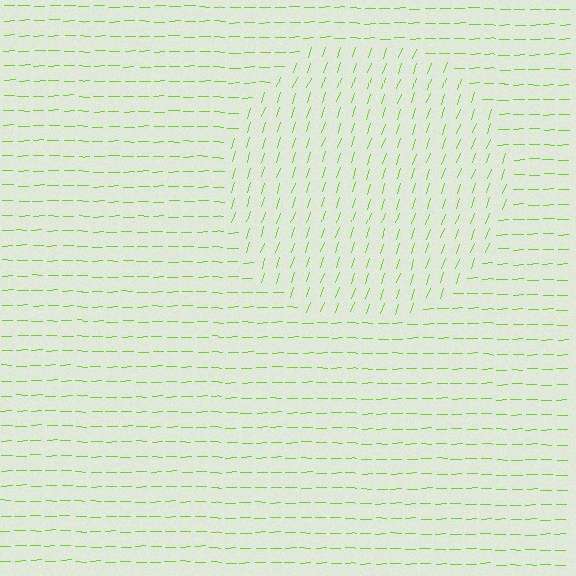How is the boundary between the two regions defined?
The boundary is defined purely by a change in line orientation (approximately 70 degrees difference). All lines are the same color and thickness.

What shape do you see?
I see a circle.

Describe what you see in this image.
The image is filled with small lime line segments. A circle region in the image has lines oriented differently from the surrounding lines, creating a visible texture boundary.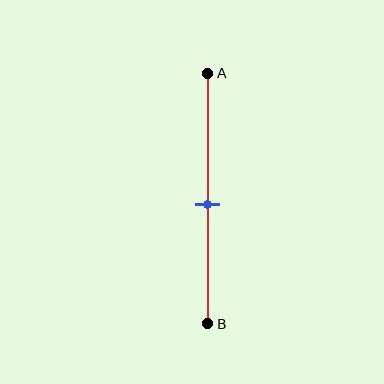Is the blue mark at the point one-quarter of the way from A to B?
No, the mark is at about 50% from A, not at the 25% one-quarter point.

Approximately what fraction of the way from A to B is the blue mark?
The blue mark is approximately 50% of the way from A to B.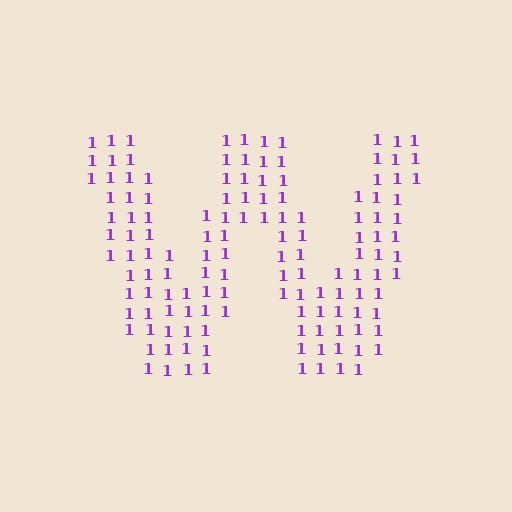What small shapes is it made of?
It is made of small digit 1's.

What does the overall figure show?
The overall figure shows the letter W.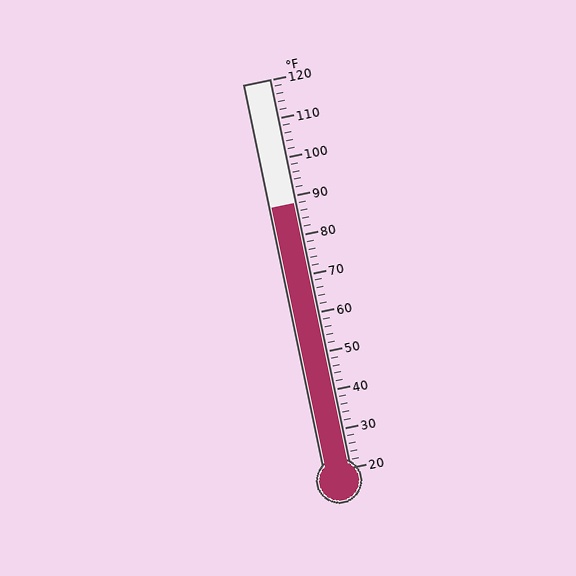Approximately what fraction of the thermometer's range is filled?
The thermometer is filled to approximately 70% of its range.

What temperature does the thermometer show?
The thermometer shows approximately 88°F.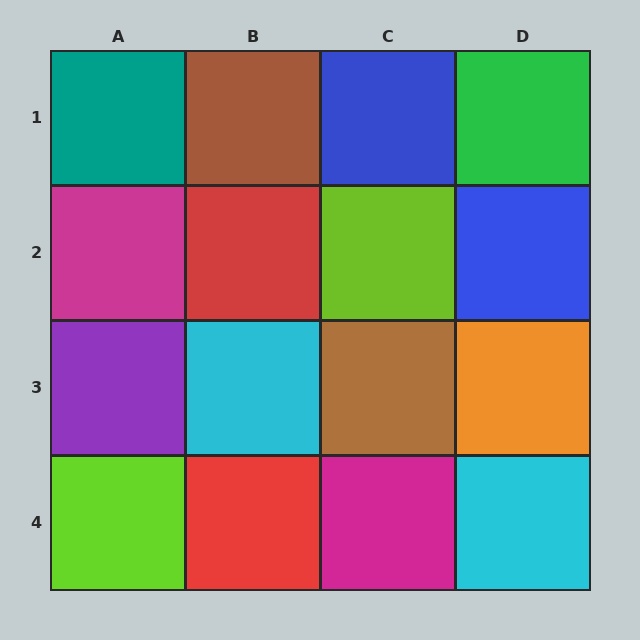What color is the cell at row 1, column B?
Brown.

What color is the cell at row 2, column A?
Magenta.